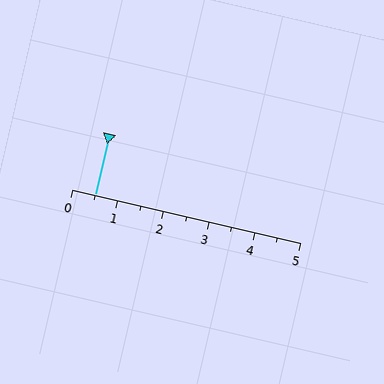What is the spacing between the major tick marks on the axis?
The major ticks are spaced 1 apart.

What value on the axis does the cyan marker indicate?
The marker indicates approximately 0.5.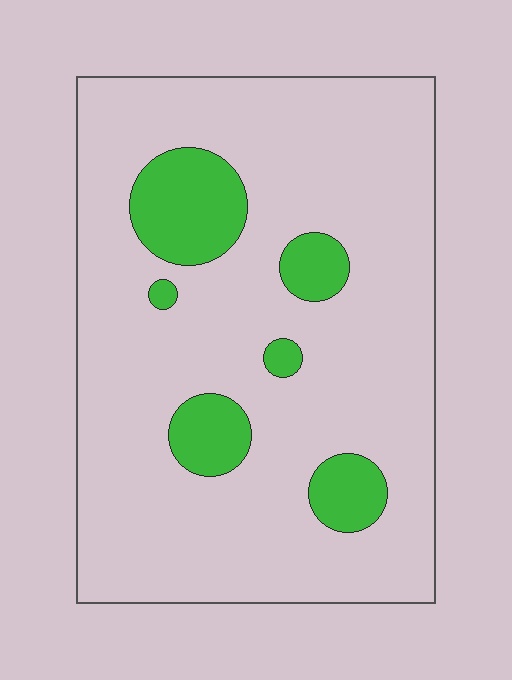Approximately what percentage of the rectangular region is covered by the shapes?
Approximately 15%.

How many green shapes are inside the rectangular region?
6.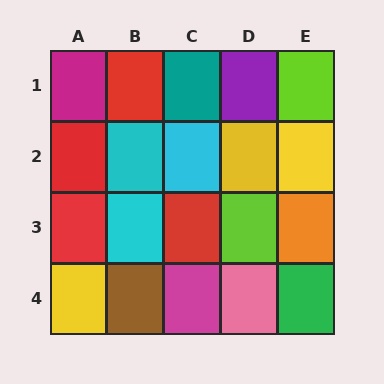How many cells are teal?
1 cell is teal.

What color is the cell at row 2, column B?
Cyan.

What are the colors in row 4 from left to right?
Yellow, brown, magenta, pink, green.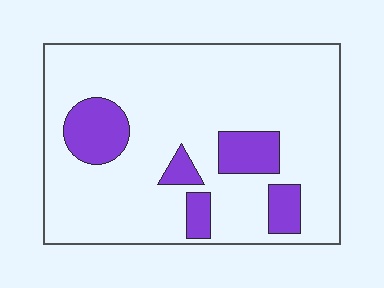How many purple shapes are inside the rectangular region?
5.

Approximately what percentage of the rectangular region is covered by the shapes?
Approximately 15%.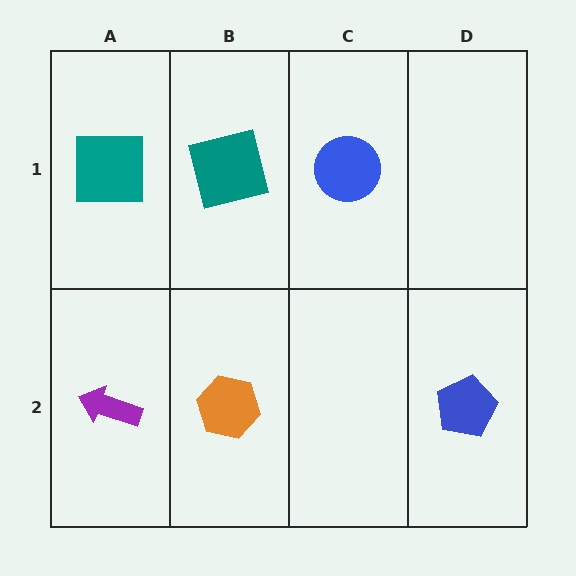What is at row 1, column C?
A blue circle.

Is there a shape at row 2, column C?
No, that cell is empty.